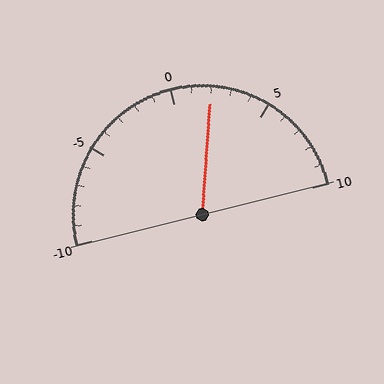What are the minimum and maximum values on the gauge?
The gauge ranges from -10 to 10.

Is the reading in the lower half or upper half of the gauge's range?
The reading is in the upper half of the range (-10 to 10).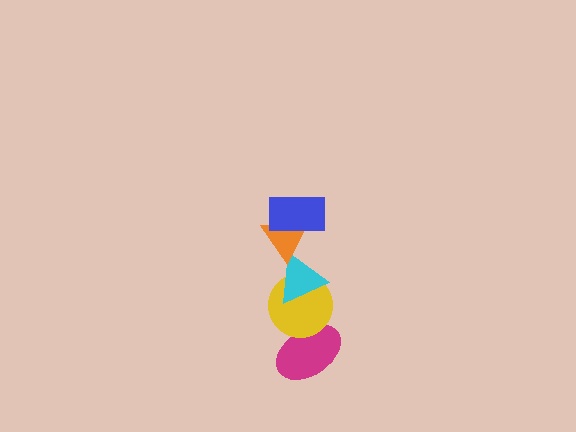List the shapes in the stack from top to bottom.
From top to bottom: the blue rectangle, the orange triangle, the cyan triangle, the yellow circle, the magenta ellipse.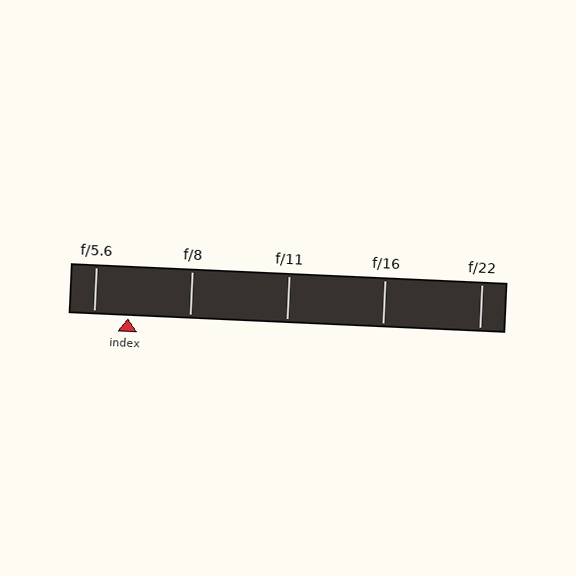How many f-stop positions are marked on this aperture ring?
There are 5 f-stop positions marked.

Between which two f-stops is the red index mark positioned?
The index mark is between f/5.6 and f/8.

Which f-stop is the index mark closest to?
The index mark is closest to f/5.6.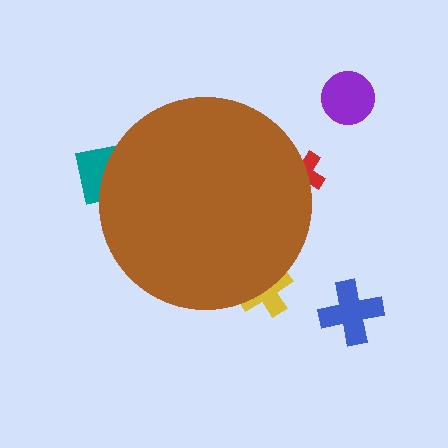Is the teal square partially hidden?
Yes, the teal square is partially hidden behind the brown circle.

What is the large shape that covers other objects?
A brown circle.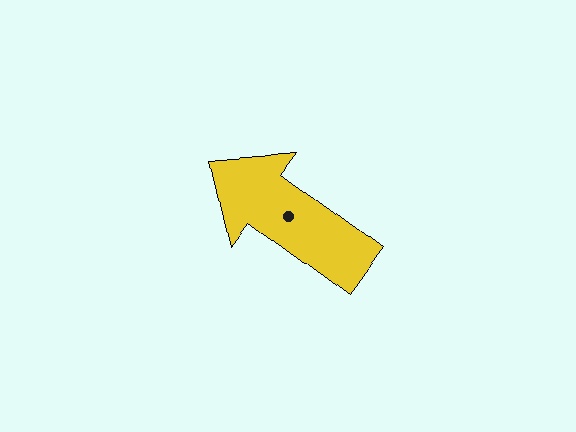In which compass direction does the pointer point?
Northwest.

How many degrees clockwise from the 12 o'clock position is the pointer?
Approximately 306 degrees.